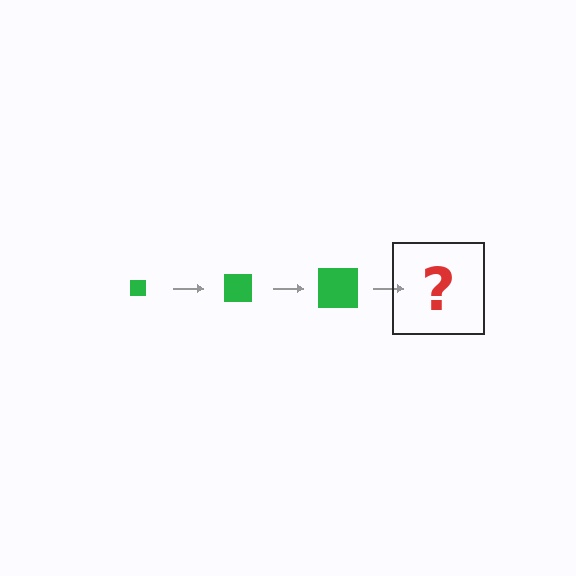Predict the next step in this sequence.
The next step is a green square, larger than the previous one.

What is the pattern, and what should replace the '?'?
The pattern is that the square gets progressively larger each step. The '?' should be a green square, larger than the previous one.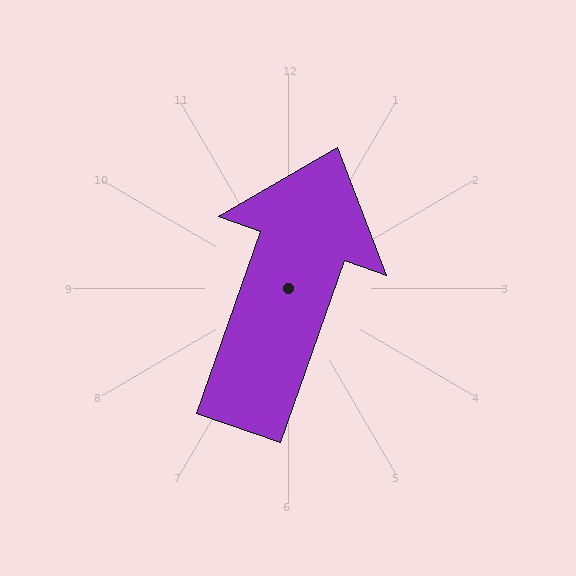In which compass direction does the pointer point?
North.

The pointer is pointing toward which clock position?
Roughly 1 o'clock.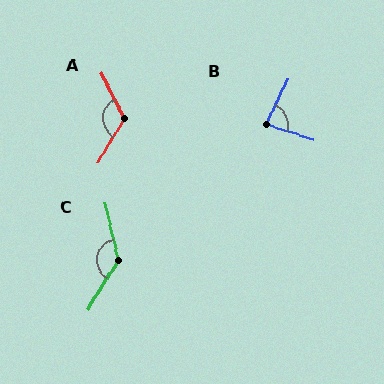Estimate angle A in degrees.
Approximately 122 degrees.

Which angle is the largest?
C, at approximately 135 degrees.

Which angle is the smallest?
B, at approximately 83 degrees.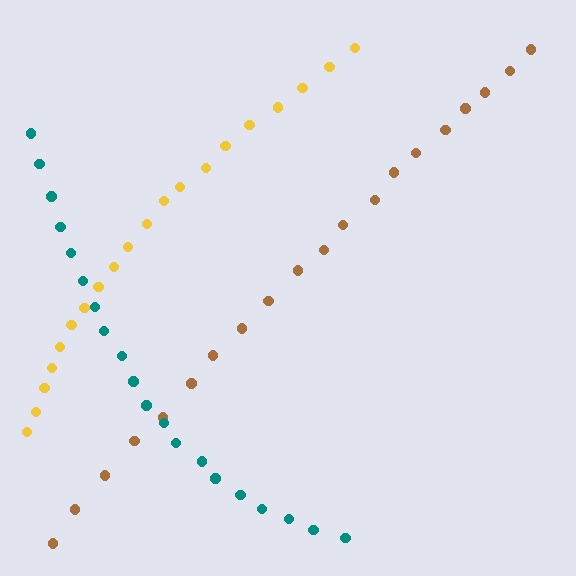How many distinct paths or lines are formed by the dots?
There are 3 distinct paths.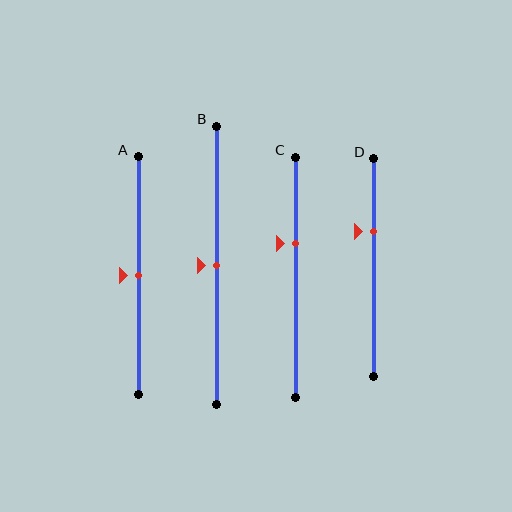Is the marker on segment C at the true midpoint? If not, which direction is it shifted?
No, the marker on segment C is shifted upward by about 14% of the segment length.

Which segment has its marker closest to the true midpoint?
Segment A has its marker closest to the true midpoint.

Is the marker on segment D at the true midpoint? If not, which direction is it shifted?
No, the marker on segment D is shifted upward by about 17% of the segment length.